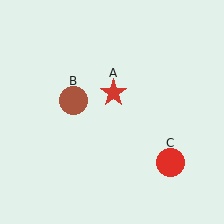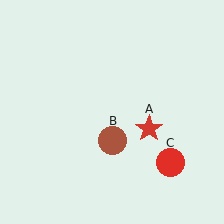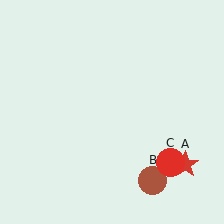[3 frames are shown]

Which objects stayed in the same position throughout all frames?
Red circle (object C) remained stationary.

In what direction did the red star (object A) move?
The red star (object A) moved down and to the right.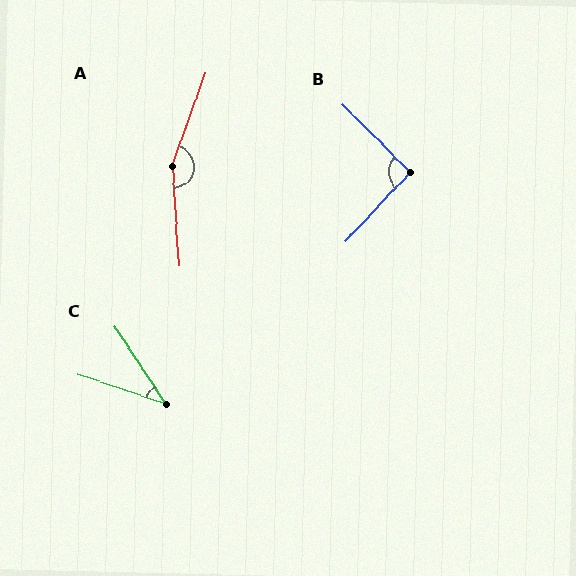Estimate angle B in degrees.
Approximately 92 degrees.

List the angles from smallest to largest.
C (38°), B (92°), A (156°).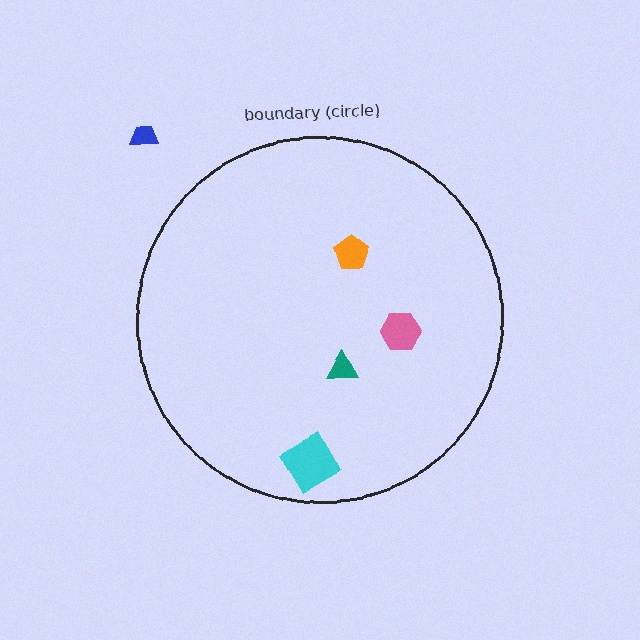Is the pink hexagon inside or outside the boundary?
Inside.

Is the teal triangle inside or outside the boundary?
Inside.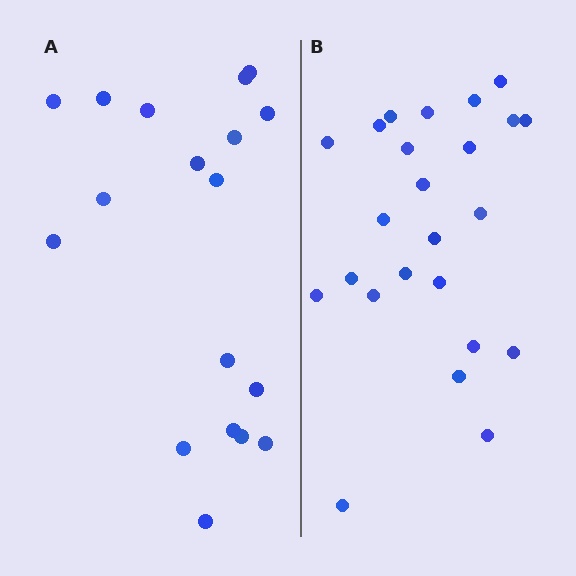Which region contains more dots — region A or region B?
Region B (the right region) has more dots.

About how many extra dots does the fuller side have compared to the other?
Region B has about 6 more dots than region A.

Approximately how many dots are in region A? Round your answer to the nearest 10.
About 20 dots. (The exact count is 18, which rounds to 20.)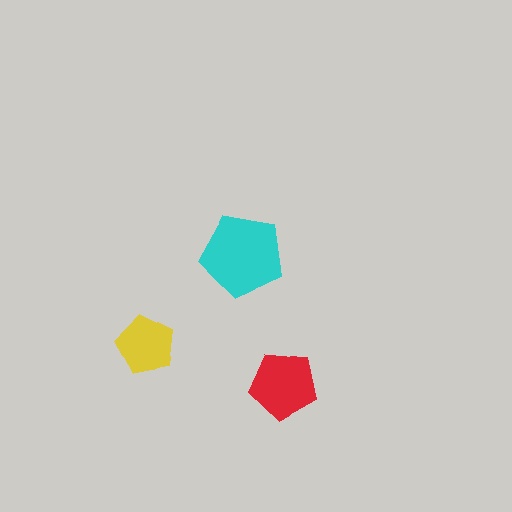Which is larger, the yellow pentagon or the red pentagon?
The red one.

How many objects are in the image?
There are 3 objects in the image.